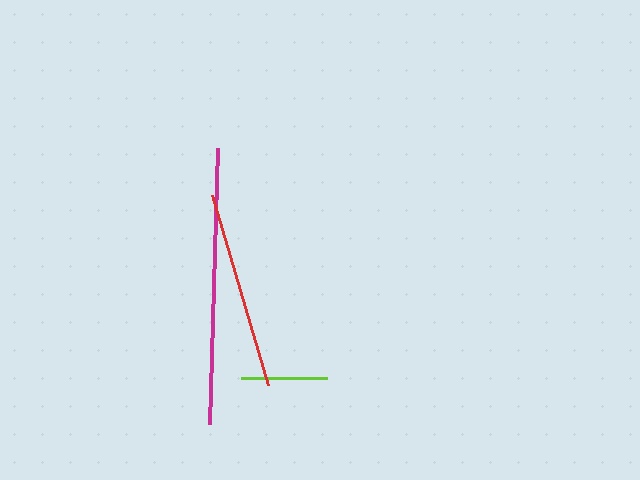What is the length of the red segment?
The red segment is approximately 198 pixels long.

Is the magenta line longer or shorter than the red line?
The magenta line is longer than the red line.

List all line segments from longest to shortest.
From longest to shortest: magenta, red, lime.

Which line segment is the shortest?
The lime line is the shortest at approximately 86 pixels.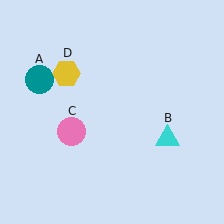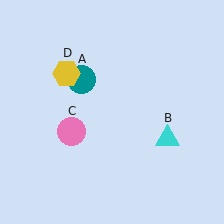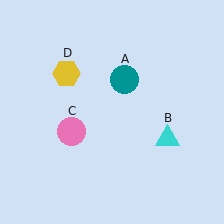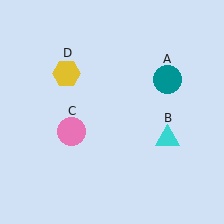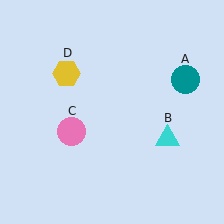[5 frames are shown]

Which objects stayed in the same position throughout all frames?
Cyan triangle (object B) and pink circle (object C) and yellow hexagon (object D) remained stationary.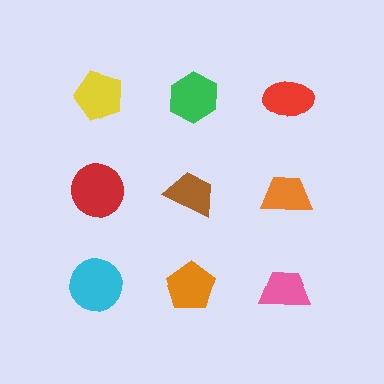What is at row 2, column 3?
An orange trapezoid.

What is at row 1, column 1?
A yellow pentagon.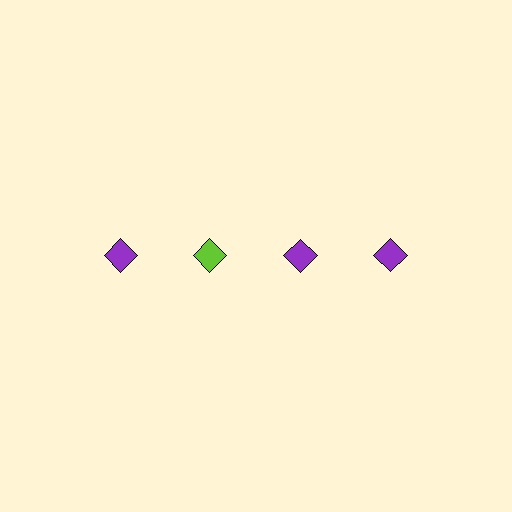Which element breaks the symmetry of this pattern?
The lime diamond in the top row, second from left column breaks the symmetry. All other shapes are purple diamonds.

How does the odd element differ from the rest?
It has a different color: lime instead of purple.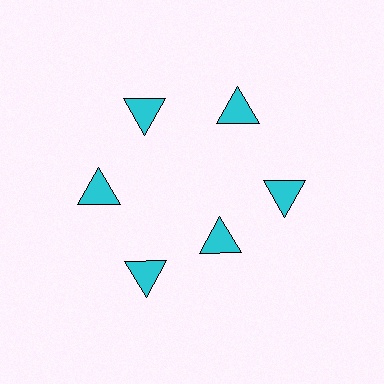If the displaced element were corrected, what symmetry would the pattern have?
It would have 6-fold rotational symmetry — the pattern would map onto itself every 60 degrees.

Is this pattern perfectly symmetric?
No. The 6 cyan triangles are arranged in a ring, but one element near the 5 o'clock position is pulled inward toward the center, breaking the 6-fold rotational symmetry.